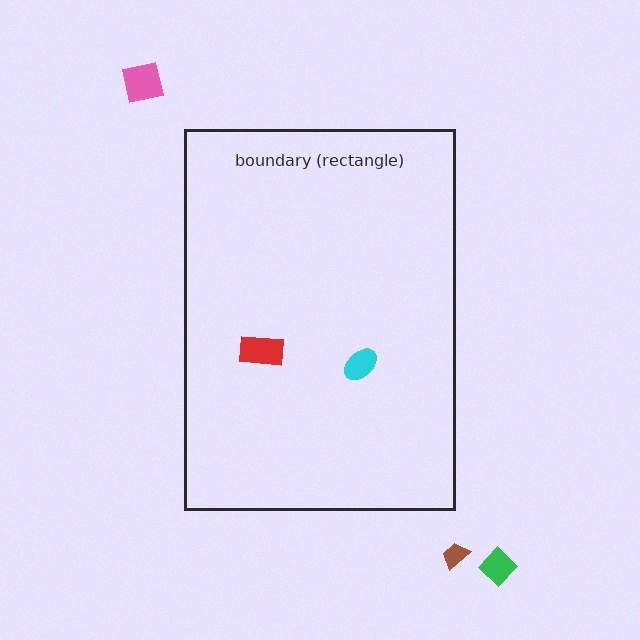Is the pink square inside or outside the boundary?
Outside.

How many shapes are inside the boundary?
2 inside, 3 outside.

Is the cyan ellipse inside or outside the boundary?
Inside.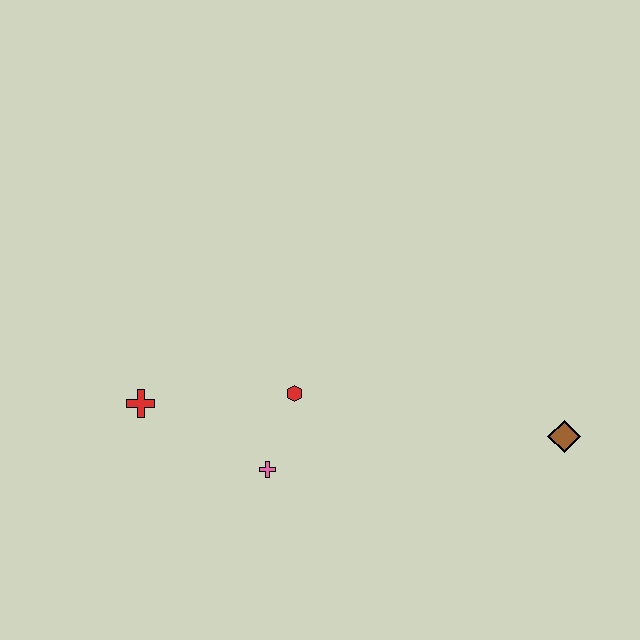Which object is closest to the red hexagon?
The pink cross is closest to the red hexagon.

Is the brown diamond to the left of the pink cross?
No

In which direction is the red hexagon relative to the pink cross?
The red hexagon is above the pink cross.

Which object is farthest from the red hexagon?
The brown diamond is farthest from the red hexagon.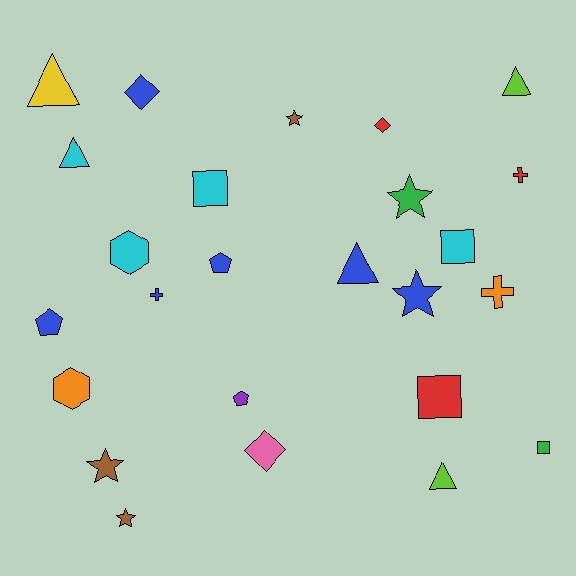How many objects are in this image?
There are 25 objects.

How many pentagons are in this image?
There are 3 pentagons.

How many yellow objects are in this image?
There is 1 yellow object.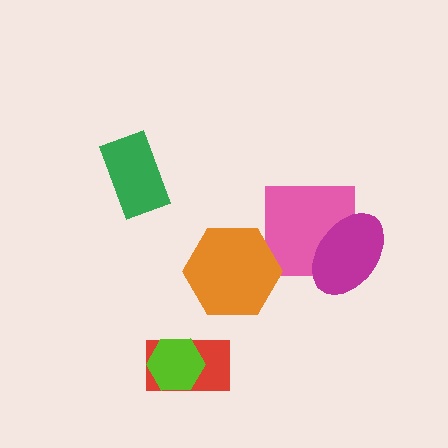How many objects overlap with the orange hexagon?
0 objects overlap with the orange hexagon.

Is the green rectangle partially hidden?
No, no other shape covers it.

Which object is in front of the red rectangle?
The lime hexagon is in front of the red rectangle.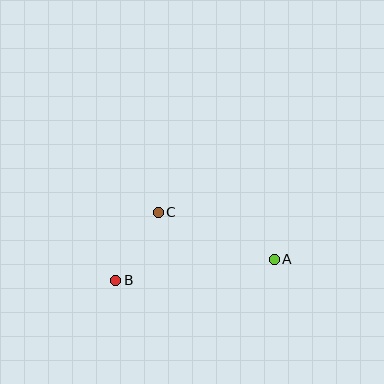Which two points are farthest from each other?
Points A and B are farthest from each other.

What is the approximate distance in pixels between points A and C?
The distance between A and C is approximately 125 pixels.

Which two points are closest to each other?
Points B and C are closest to each other.